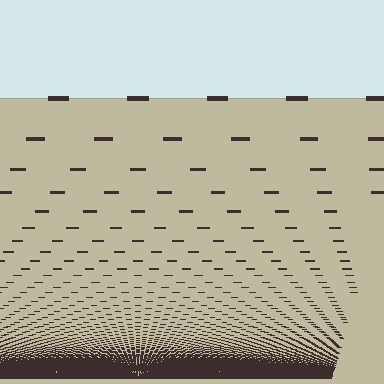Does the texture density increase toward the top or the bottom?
Density increases toward the bottom.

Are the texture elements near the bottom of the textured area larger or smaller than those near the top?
Smaller. The gradient is inverted — elements near the bottom are smaller and denser.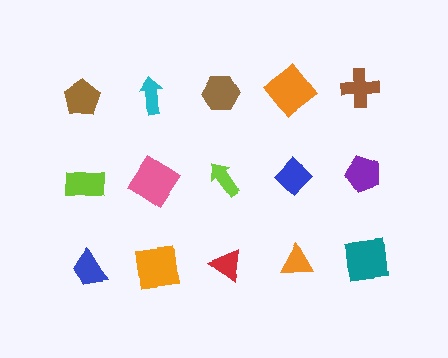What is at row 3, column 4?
An orange triangle.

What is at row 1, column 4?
An orange diamond.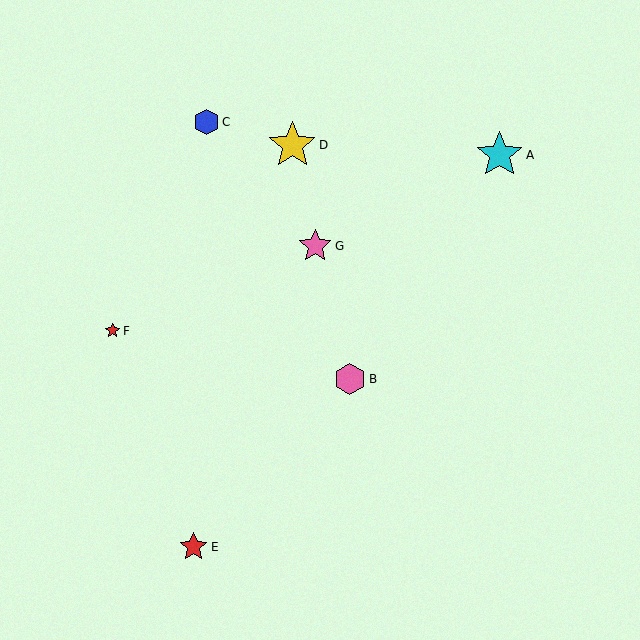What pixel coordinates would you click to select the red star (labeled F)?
Click at (113, 331) to select the red star F.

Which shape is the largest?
The yellow star (labeled D) is the largest.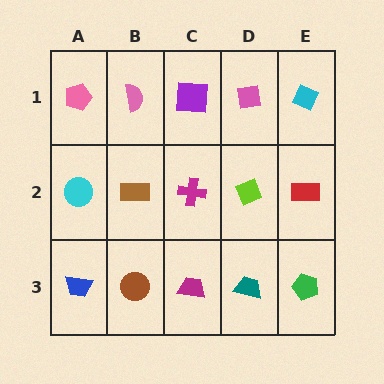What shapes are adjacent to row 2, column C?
A purple square (row 1, column C), a magenta trapezoid (row 3, column C), a brown rectangle (row 2, column B), a lime diamond (row 2, column D).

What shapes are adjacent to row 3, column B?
A brown rectangle (row 2, column B), a blue trapezoid (row 3, column A), a magenta trapezoid (row 3, column C).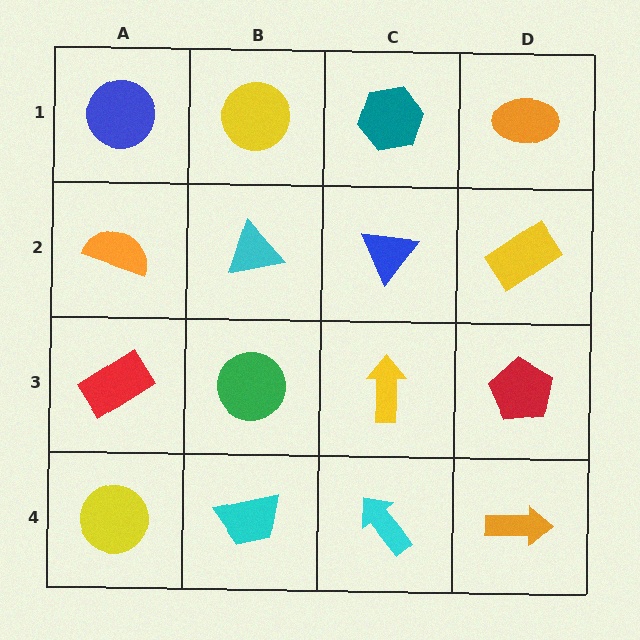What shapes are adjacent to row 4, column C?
A yellow arrow (row 3, column C), a cyan trapezoid (row 4, column B), an orange arrow (row 4, column D).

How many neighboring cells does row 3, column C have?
4.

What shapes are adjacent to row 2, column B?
A yellow circle (row 1, column B), a green circle (row 3, column B), an orange semicircle (row 2, column A), a blue triangle (row 2, column C).